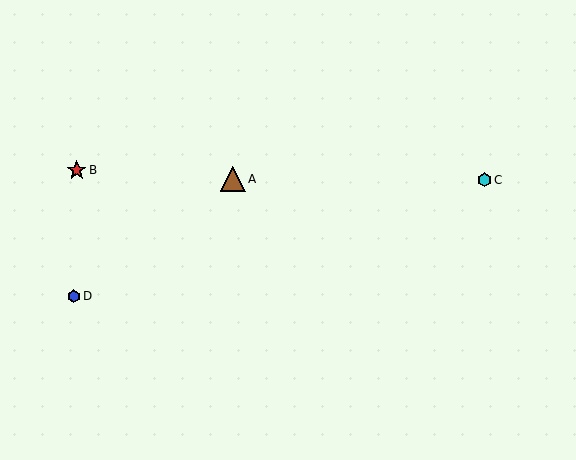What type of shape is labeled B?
Shape B is a red star.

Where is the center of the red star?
The center of the red star is at (77, 170).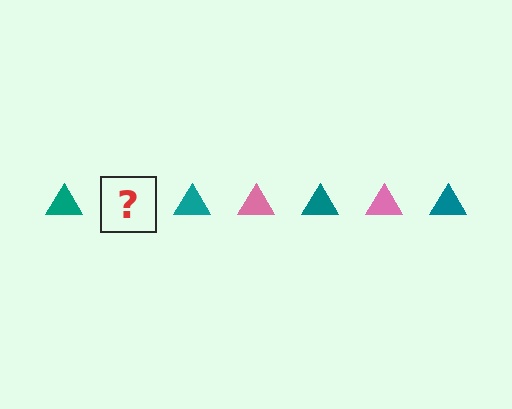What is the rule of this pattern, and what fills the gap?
The rule is that the pattern cycles through teal, pink triangles. The gap should be filled with a pink triangle.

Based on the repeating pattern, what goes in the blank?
The blank should be a pink triangle.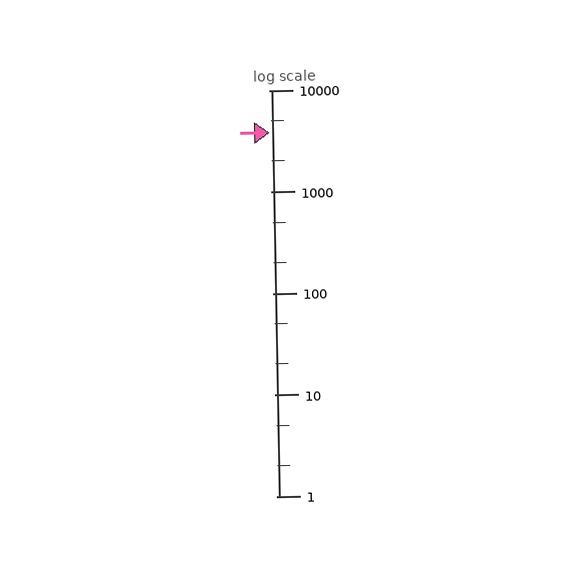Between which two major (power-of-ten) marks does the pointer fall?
The pointer is between 1000 and 10000.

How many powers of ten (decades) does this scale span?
The scale spans 4 decades, from 1 to 10000.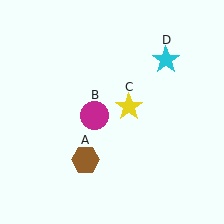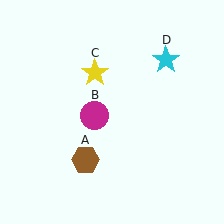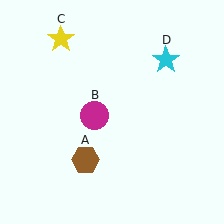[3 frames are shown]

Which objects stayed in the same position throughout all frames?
Brown hexagon (object A) and magenta circle (object B) and cyan star (object D) remained stationary.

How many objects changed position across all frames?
1 object changed position: yellow star (object C).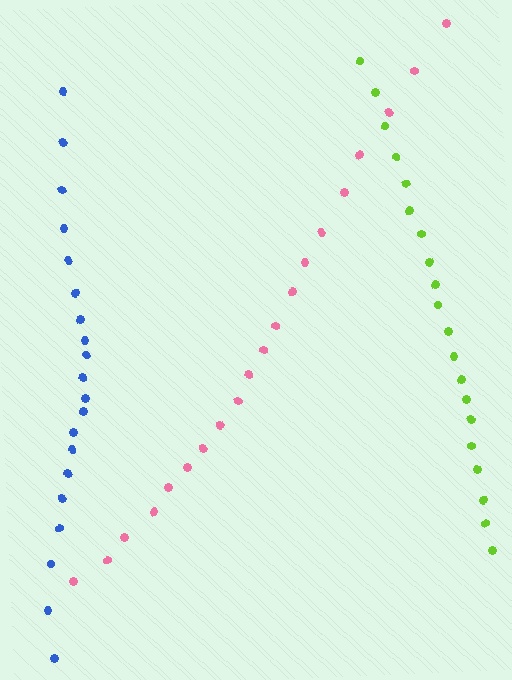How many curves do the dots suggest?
There are 3 distinct paths.